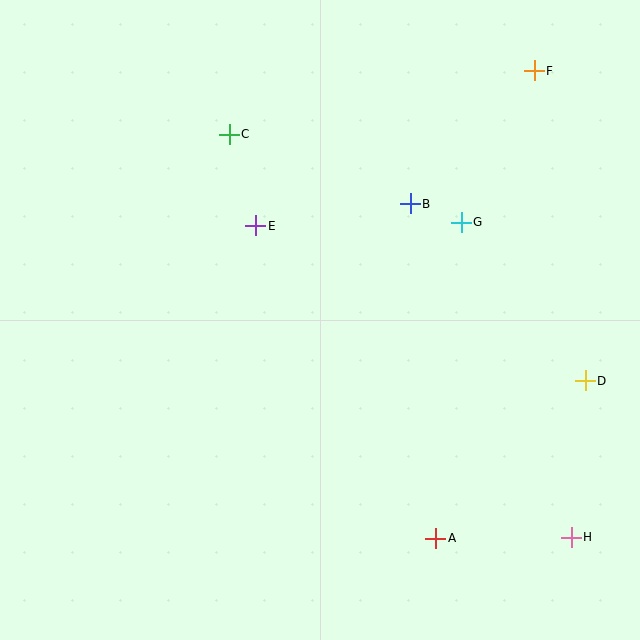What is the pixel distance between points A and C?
The distance between A and C is 454 pixels.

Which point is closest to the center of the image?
Point E at (256, 226) is closest to the center.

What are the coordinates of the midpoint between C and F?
The midpoint between C and F is at (382, 102).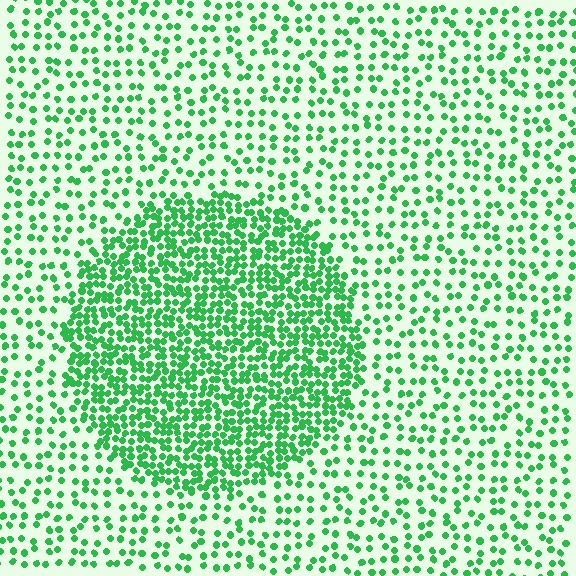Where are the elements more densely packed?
The elements are more densely packed inside the circle boundary.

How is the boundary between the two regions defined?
The boundary is defined by a change in element density (approximately 2.4x ratio). All elements are the same color, size, and shape.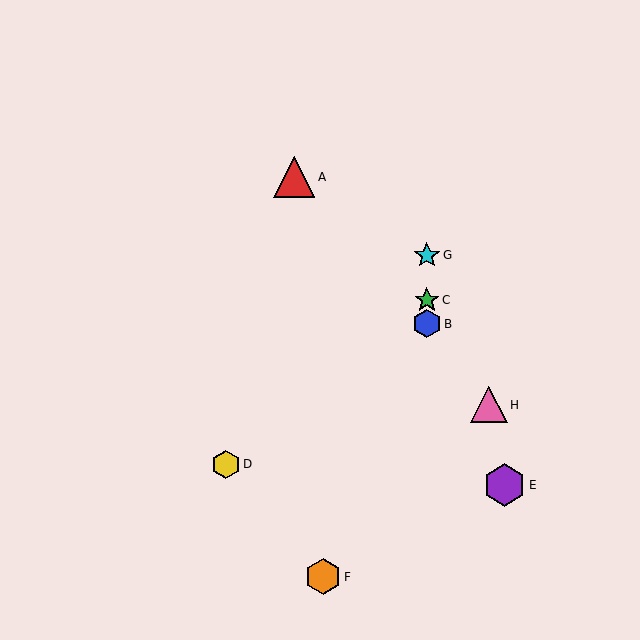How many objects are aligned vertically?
3 objects (B, C, G) are aligned vertically.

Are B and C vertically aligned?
Yes, both are at x≈427.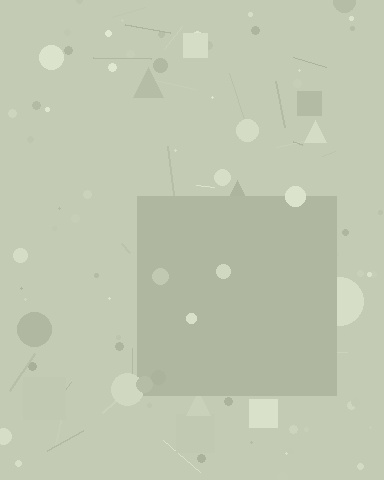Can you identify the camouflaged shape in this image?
The camouflaged shape is a square.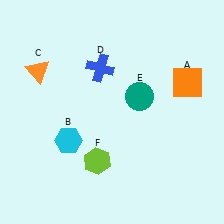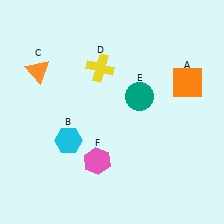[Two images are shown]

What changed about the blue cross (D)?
In Image 1, D is blue. In Image 2, it changed to yellow.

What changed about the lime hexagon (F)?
In Image 1, F is lime. In Image 2, it changed to pink.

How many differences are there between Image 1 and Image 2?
There are 2 differences between the two images.